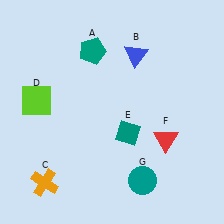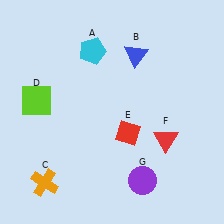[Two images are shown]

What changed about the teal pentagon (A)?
In Image 1, A is teal. In Image 2, it changed to cyan.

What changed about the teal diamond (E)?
In Image 1, E is teal. In Image 2, it changed to red.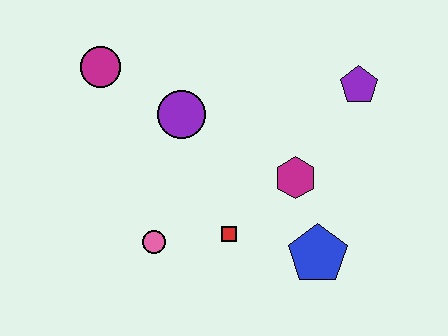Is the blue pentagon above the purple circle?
No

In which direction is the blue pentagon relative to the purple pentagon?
The blue pentagon is below the purple pentagon.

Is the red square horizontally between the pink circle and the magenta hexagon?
Yes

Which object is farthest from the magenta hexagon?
The magenta circle is farthest from the magenta hexagon.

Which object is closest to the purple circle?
The magenta circle is closest to the purple circle.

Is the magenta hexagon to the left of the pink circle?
No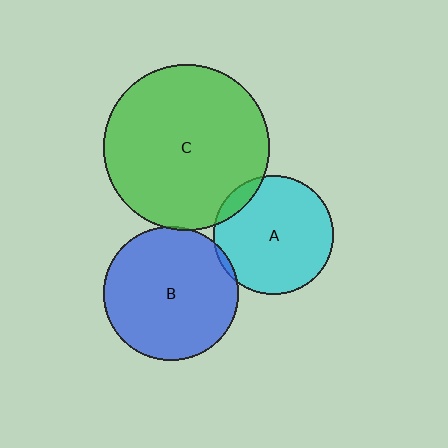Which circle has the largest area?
Circle C (green).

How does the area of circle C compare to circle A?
Approximately 1.9 times.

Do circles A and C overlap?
Yes.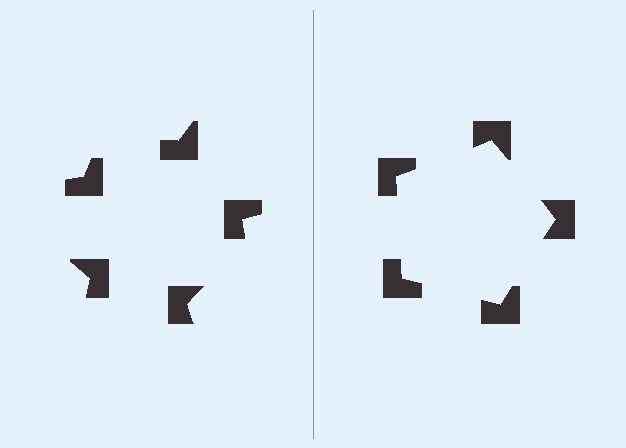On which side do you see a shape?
An illusory pentagon appears on the right side. On the left side the wedge cuts are rotated, so no coherent shape forms.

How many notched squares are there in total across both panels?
10 — 5 on each side.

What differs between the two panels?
The notched squares are positioned identically on both sides; only the wedge orientations differ. On the right they align to a pentagon; on the left they are misaligned.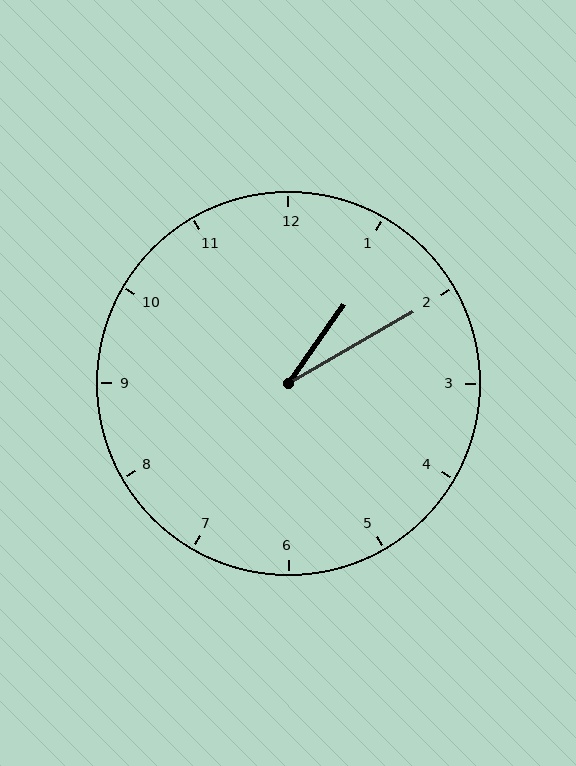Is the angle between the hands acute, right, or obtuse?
It is acute.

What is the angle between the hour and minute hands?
Approximately 25 degrees.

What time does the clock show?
1:10.